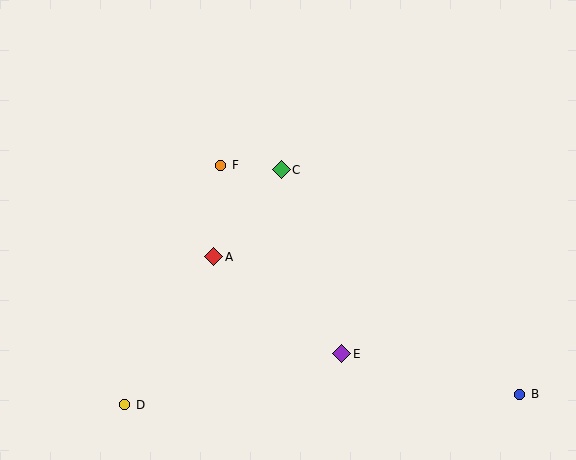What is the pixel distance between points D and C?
The distance between D and C is 282 pixels.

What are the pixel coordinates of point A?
Point A is at (214, 257).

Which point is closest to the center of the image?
Point C at (281, 170) is closest to the center.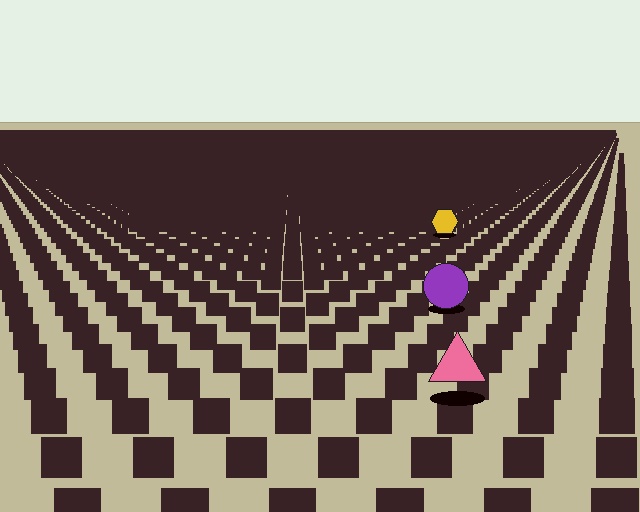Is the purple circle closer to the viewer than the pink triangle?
No. The pink triangle is closer — you can tell from the texture gradient: the ground texture is coarser near it.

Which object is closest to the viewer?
The pink triangle is closest. The texture marks near it are larger and more spread out.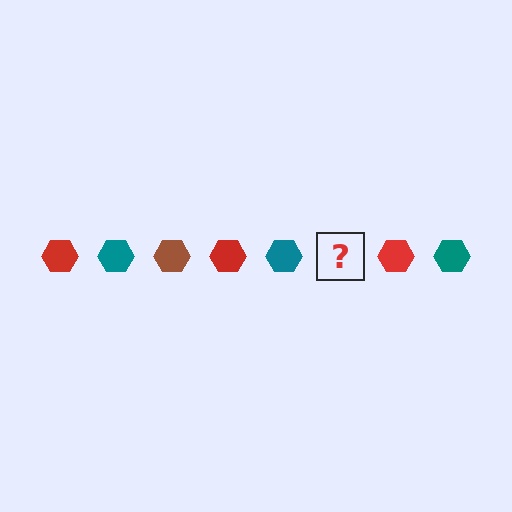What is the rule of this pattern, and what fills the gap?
The rule is that the pattern cycles through red, teal, brown hexagons. The gap should be filled with a brown hexagon.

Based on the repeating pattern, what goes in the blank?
The blank should be a brown hexagon.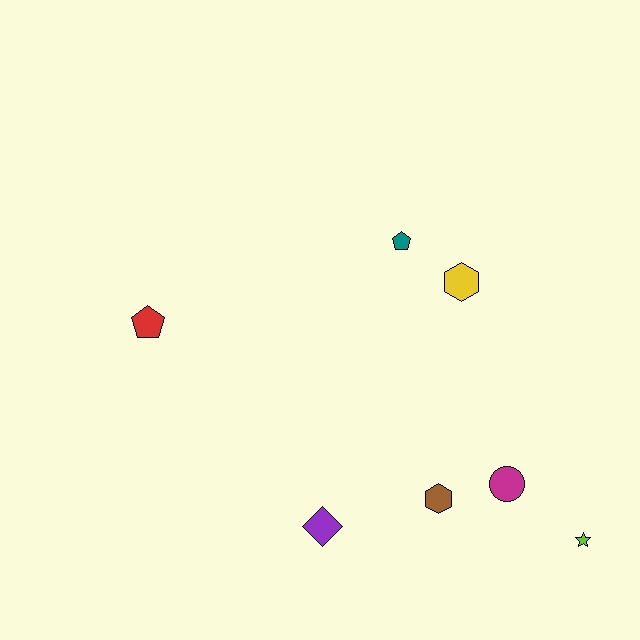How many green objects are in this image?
There are no green objects.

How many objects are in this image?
There are 7 objects.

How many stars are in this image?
There is 1 star.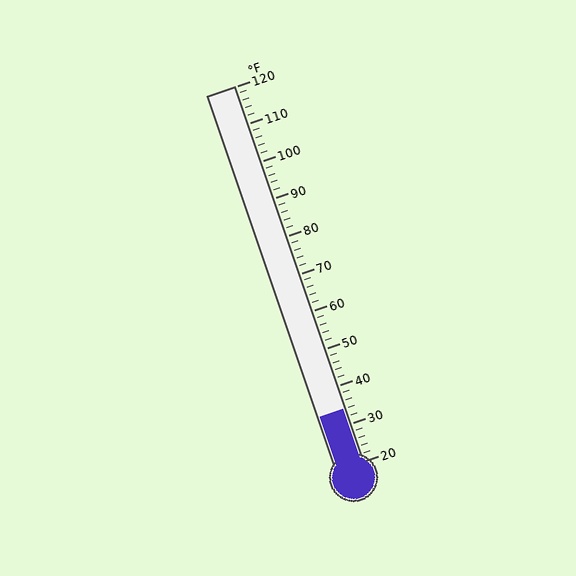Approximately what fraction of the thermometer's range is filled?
The thermometer is filled to approximately 15% of its range.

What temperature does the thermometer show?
The thermometer shows approximately 34°F.